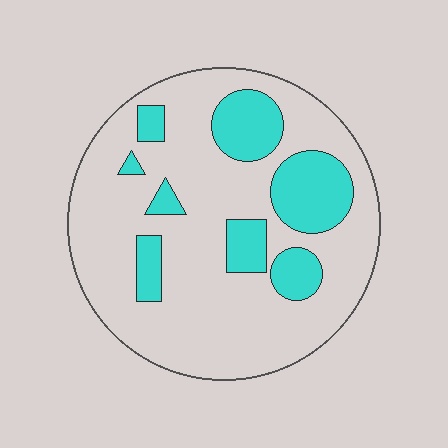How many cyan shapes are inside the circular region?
8.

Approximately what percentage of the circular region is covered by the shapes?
Approximately 25%.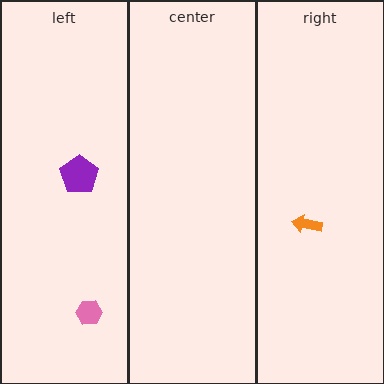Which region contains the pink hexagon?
The left region.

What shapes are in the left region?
The pink hexagon, the purple pentagon.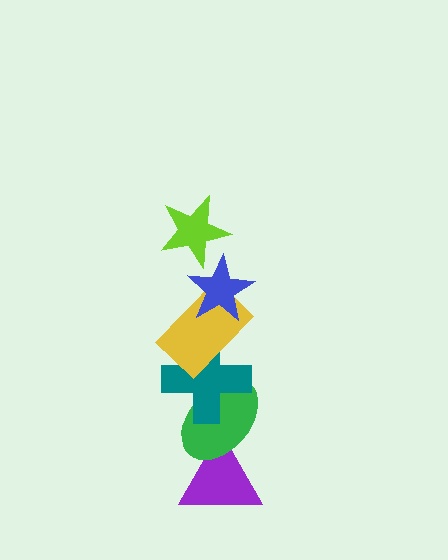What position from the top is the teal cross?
The teal cross is 4th from the top.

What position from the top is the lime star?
The lime star is 1st from the top.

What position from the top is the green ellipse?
The green ellipse is 5th from the top.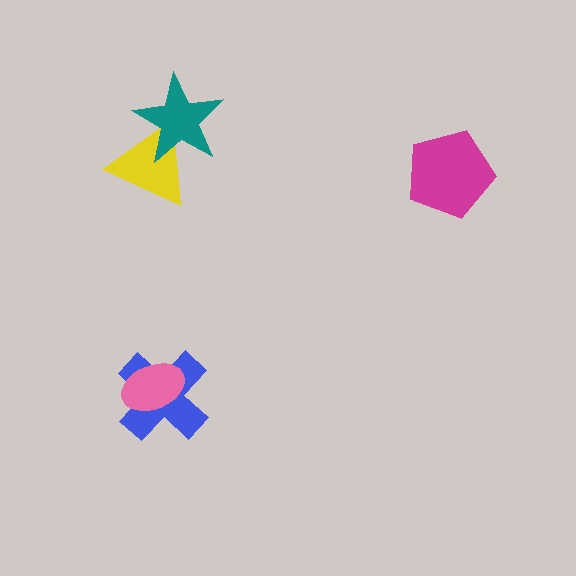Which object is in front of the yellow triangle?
The teal star is in front of the yellow triangle.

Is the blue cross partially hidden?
Yes, it is partially covered by another shape.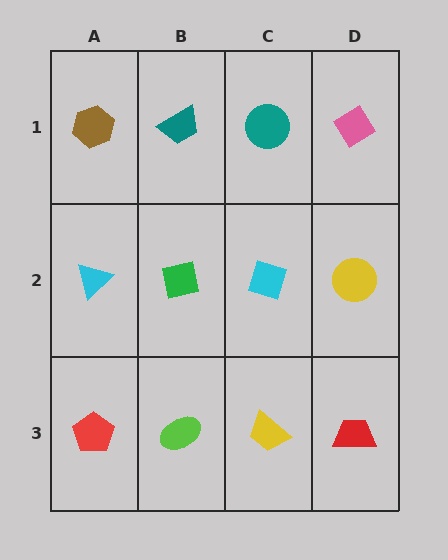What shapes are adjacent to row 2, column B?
A teal trapezoid (row 1, column B), a lime ellipse (row 3, column B), a cyan triangle (row 2, column A), a cyan diamond (row 2, column C).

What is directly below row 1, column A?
A cyan triangle.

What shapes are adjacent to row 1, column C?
A cyan diamond (row 2, column C), a teal trapezoid (row 1, column B), a pink diamond (row 1, column D).